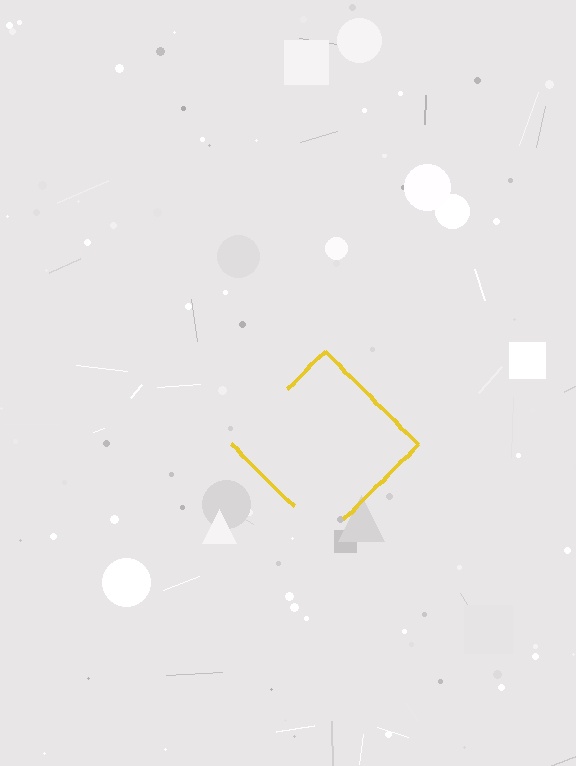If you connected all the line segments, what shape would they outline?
They would outline a diamond.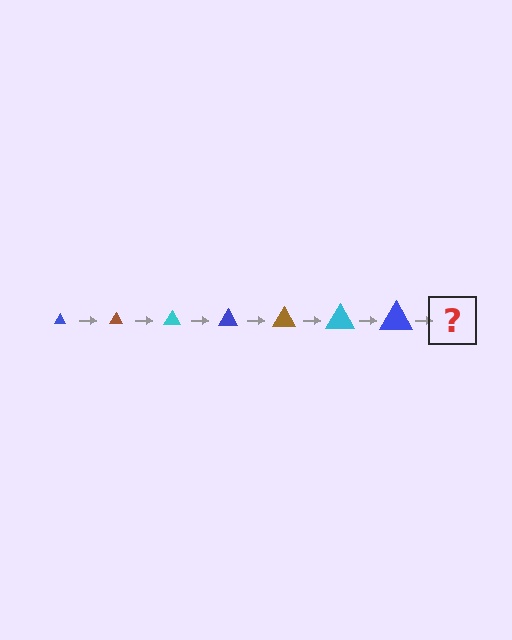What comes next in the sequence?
The next element should be a brown triangle, larger than the previous one.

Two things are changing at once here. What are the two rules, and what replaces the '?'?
The two rules are that the triangle grows larger each step and the color cycles through blue, brown, and cyan. The '?' should be a brown triangle, larger than the previous one.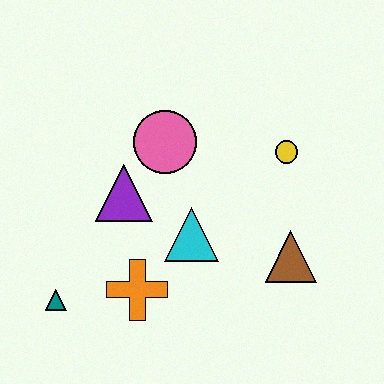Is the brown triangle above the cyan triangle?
No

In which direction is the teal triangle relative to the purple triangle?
The teal triangle is below the purple triangle.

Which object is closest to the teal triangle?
The orange cross is closest to the teal triangle.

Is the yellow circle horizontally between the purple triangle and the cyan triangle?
No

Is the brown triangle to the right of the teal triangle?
Yes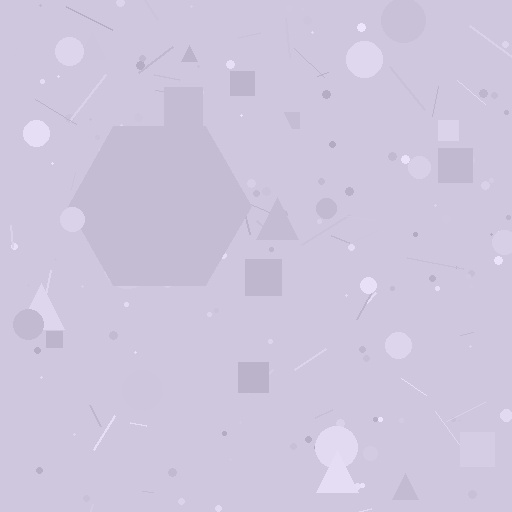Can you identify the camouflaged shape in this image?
The camouflaged shape is a hexagon.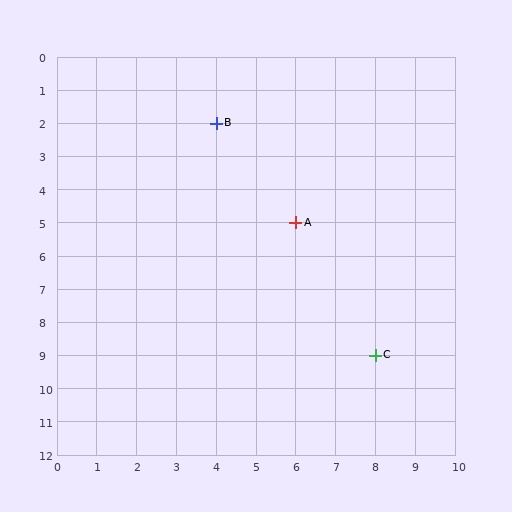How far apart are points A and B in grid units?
Points A and B are 2 columns and 3 rows apart (about 3.6 grid units diagonally).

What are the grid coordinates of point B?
Point B is at grid coordinates (4, 2).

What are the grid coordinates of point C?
Point C is at grid coordinates (8, 9).